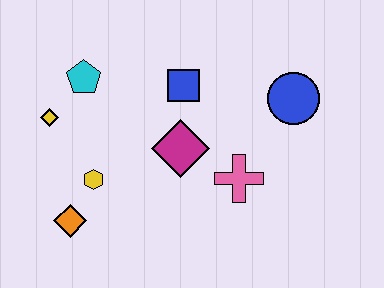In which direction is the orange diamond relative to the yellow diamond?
The orange diamond is below the yellow diamond.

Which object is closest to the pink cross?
The magenta diamond is closest to the pink cross.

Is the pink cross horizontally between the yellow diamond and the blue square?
No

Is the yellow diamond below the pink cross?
No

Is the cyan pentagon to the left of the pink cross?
Yes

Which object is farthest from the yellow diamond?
The blue circle is farthest from the yellow diamond.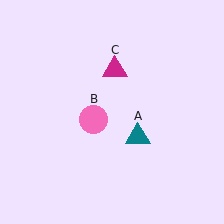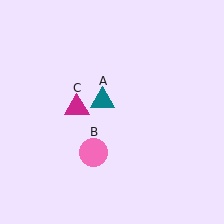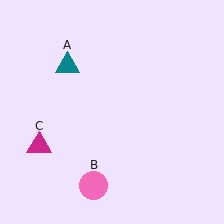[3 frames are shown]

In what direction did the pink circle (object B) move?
The pink circle (object B) moved down.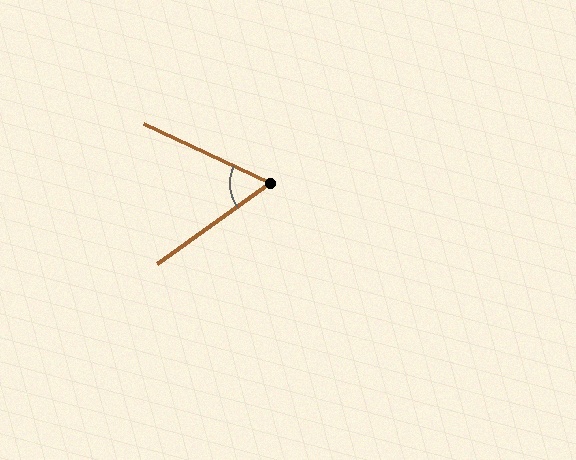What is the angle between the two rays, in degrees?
Approximately 61 degrees.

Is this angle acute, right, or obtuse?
It is acute.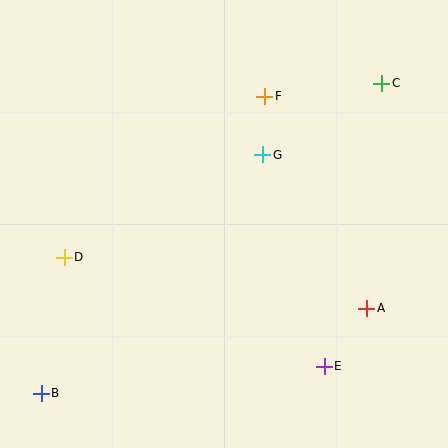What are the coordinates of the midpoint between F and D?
The midpoint between F and D is at (165, 177).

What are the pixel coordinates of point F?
Point F is at (265, 96).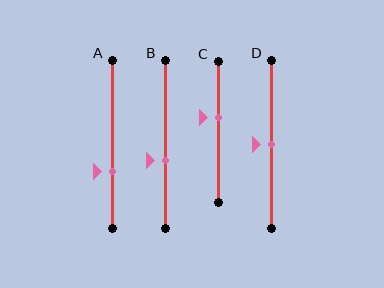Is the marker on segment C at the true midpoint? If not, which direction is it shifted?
No, the marker on segment C is shifted upward by about 10% of the segment length.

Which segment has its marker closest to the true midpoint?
Segment D has its marker closest to the true midpoint.